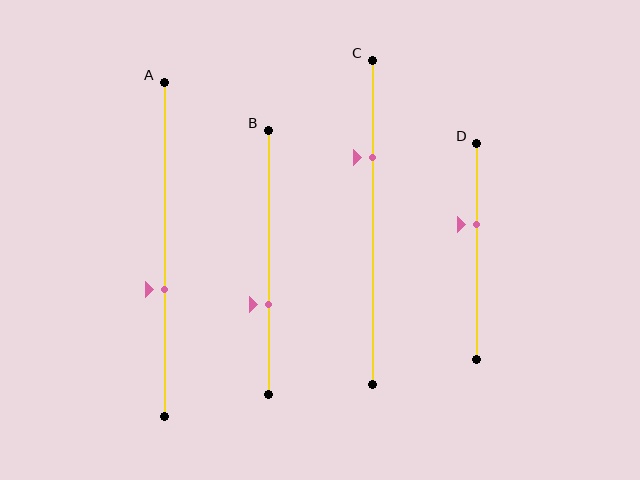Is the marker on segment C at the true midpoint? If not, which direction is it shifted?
No, the marker on segment C is shifted upward by about 20% of the segment length.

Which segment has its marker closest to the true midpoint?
Segment A has its marker closest to the true midpoint.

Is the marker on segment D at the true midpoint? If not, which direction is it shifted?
No, the marker on segment D is shifted upward by about 13% of the segment length.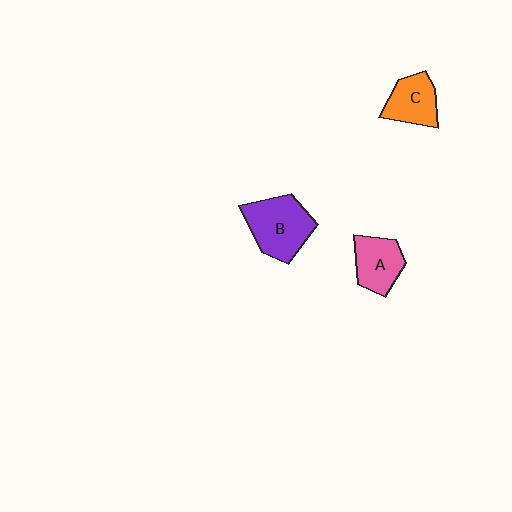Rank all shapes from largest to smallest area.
From largest to smallest: B (purple), A (pink), C (orange).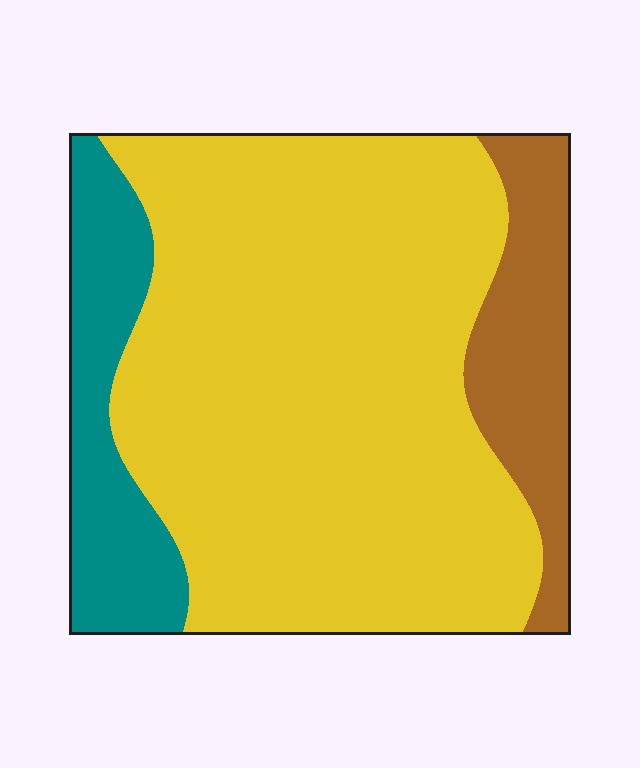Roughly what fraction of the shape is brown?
Brown takes up about one eighth (1/8) of the shape.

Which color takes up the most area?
Yellow, at roughly 70%.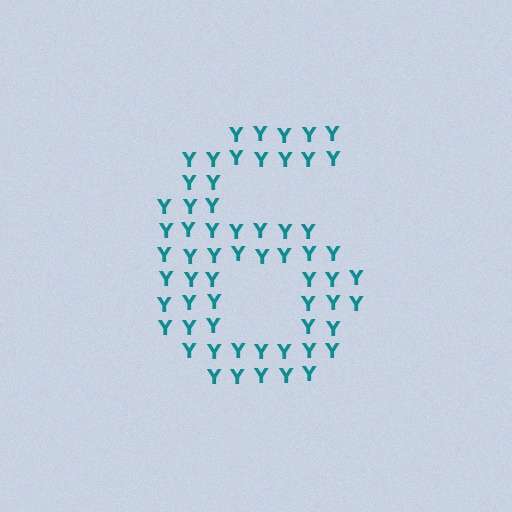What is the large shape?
The large shape is the digit 6.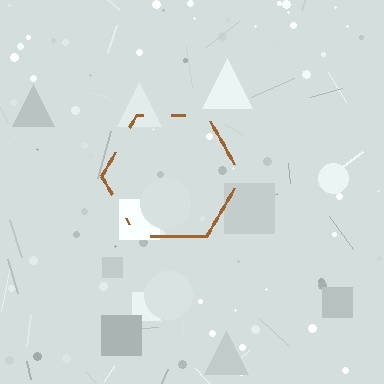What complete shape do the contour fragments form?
The contour fragments form a hexagon.